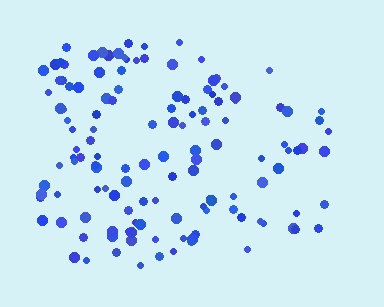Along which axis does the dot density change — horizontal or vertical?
Horizontal.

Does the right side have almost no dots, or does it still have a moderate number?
Still a moderate number, just noticeably fewer than the left.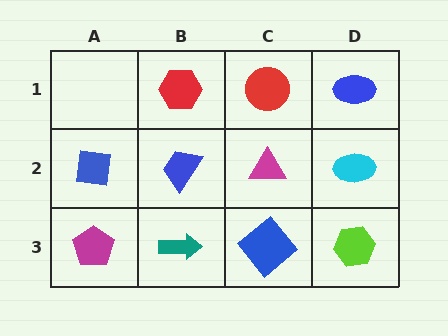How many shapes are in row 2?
4 shapes.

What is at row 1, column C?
A red circle.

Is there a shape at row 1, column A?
No, that cell is empty.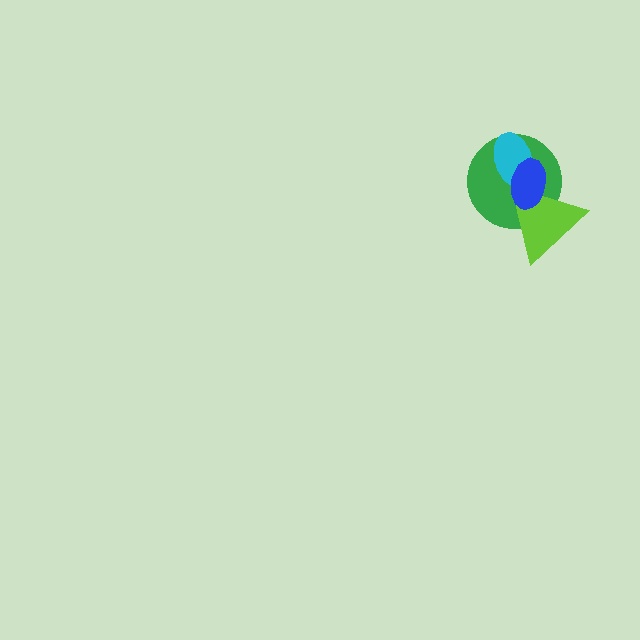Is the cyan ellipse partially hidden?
Yes, it is partially covered by another shape.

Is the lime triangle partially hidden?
Yes, it is partially covered by another shape.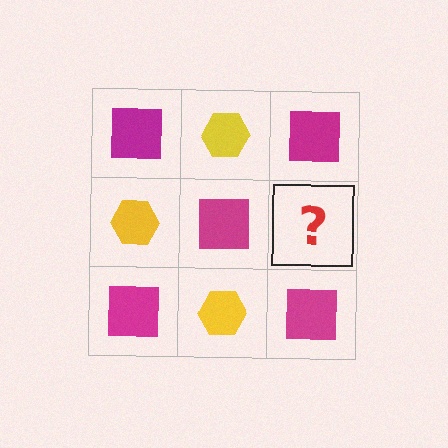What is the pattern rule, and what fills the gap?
The rule is that it alternates magenta square and yellow hexagon in a checkerboard pattern. The gap should be filled with a yellow hexagon.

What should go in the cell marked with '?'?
The missing cell should contain a yellow hexagon.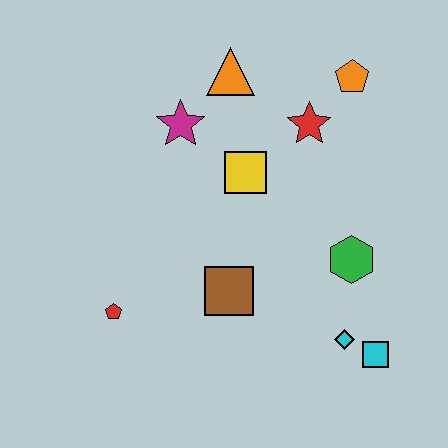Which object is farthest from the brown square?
The orange pentagon is farthest from the brown square.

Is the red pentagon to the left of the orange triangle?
Yes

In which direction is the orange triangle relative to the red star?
The orange triangle is to the left of the red star.